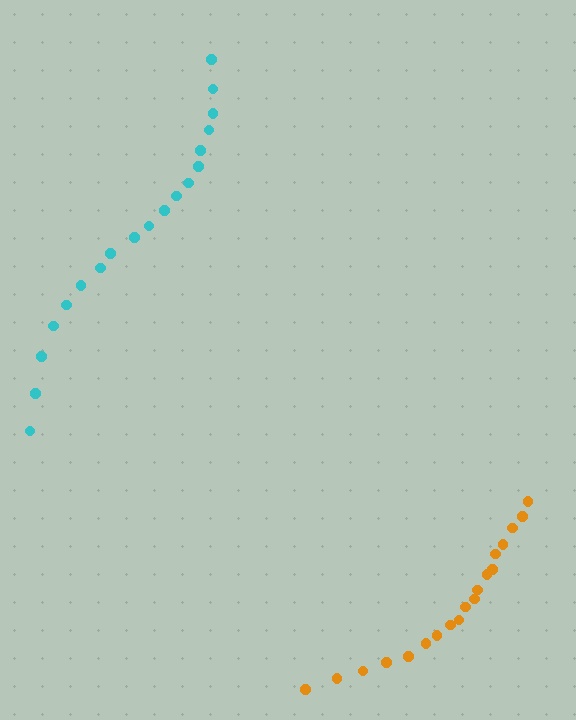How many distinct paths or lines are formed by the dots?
There are 2 distinct paths.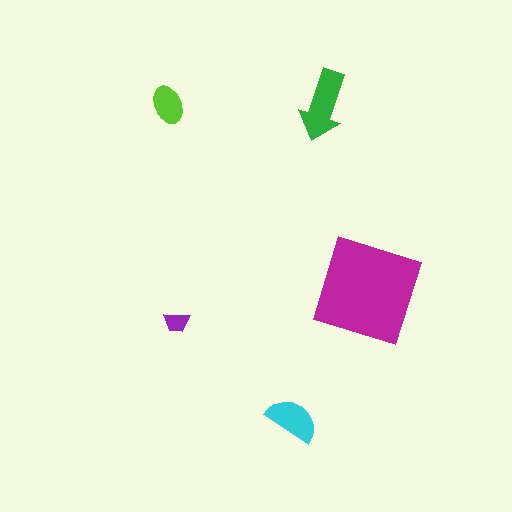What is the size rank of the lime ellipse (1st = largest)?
4th.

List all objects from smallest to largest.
The purple trapezoid, the lime ellipse, the cyan semicircle, the green arrow, the magenta square.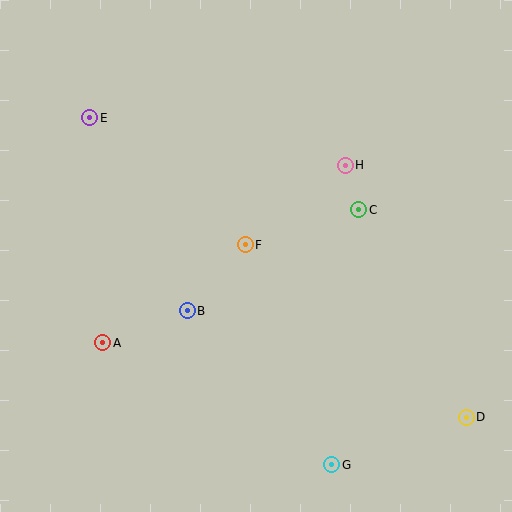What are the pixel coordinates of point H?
Point H is at (345, 165).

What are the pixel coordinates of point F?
Point F is at (245, 245).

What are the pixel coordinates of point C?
Point C is at (359, 210).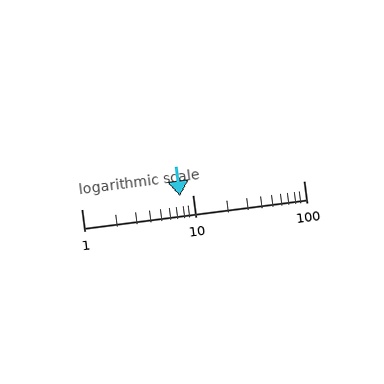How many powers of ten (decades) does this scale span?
The scale spans 2 decades, from 1 to 100.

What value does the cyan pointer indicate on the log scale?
The pointer indicates approximately 7.8.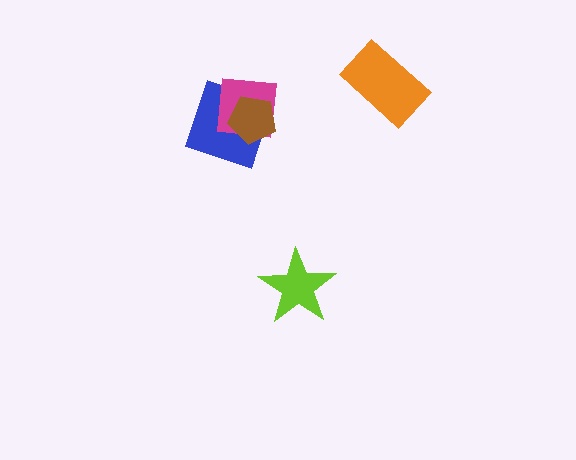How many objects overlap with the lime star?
0 objects overlap with the lime star.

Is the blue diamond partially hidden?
Yes, it is partially covered by another shape.